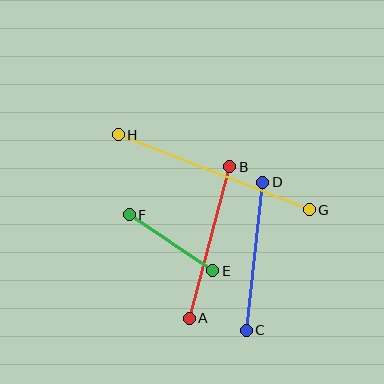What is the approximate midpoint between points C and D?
The midpoint is at approximately (254, 256) pixels.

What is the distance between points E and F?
The distance is approximately 101 pixels.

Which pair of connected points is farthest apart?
Points G and H are farthest apart.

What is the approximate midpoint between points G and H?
The midpoint is at approximately (214, 172) pixels.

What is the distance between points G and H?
The distance is approximately 205 pixels.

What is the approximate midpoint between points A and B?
The midpoint is at approximately (209, 243) pixels.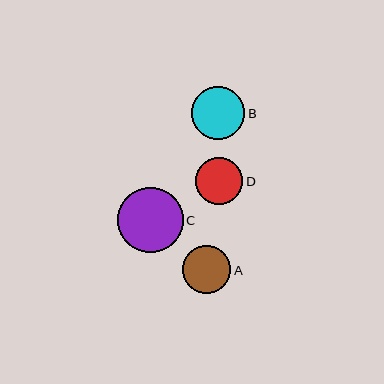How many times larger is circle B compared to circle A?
Circle B is approximately 1.1 times the size of circle A.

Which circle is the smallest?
Circle D is the smallest with a size of approximately 48 pixels.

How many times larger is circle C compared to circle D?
Circle C is approximately 1.4 times the size of circle D.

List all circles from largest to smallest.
From largest to smallest: C, B, A, D.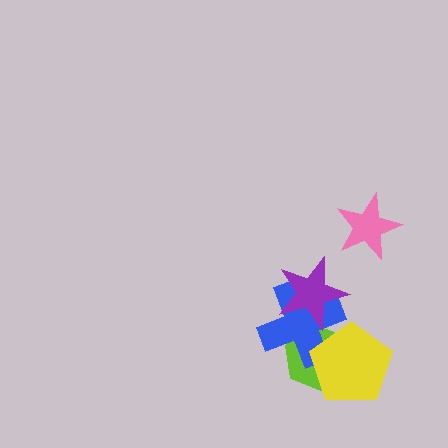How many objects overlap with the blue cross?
3 objects overlap with the blue cross.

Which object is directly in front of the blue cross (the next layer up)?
The yellow pentagon is directly in front of the blue cross.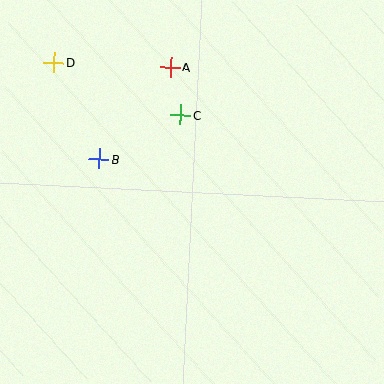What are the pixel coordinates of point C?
Point C is at (180, 115).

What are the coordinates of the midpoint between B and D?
The midpoint between B and D is at (76, 111).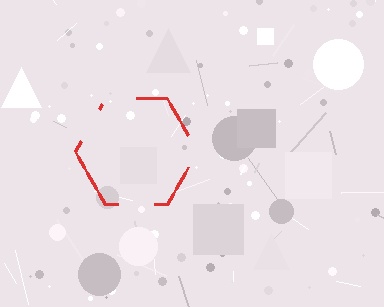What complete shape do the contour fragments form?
The contour fragments form a hexagon.